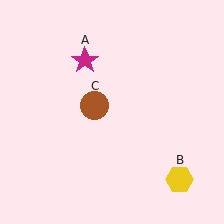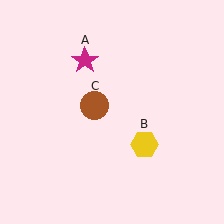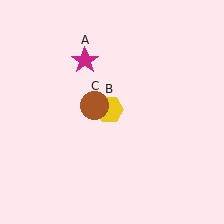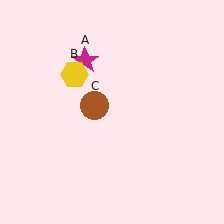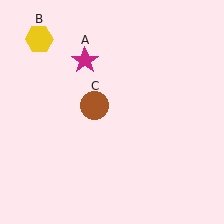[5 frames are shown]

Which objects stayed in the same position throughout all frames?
Magenta star (object A) and brown circle (object C) remained stationary.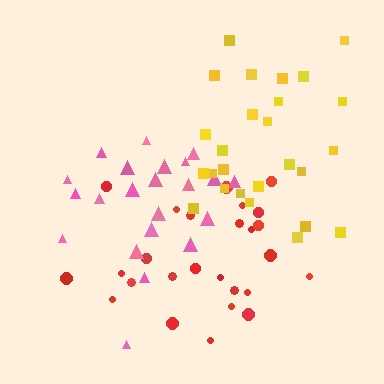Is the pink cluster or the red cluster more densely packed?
Pink.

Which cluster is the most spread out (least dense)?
Yellow.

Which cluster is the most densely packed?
Pink.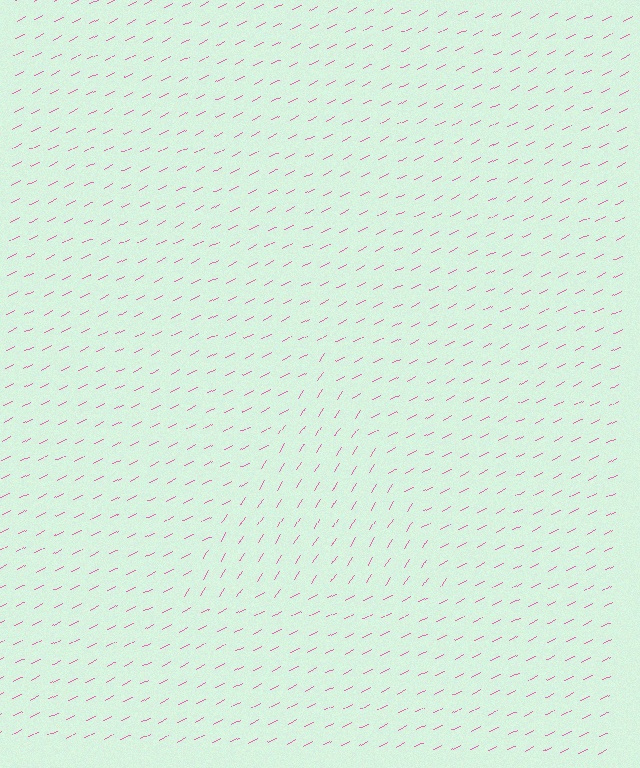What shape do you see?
I see a triangle.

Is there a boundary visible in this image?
Yes, there is a texture boundary formed by a change in line orientation.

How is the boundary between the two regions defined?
The boundary is defined purely by a change in line orientation (approximately 31 degrees difference). All lines are the same color and thickness.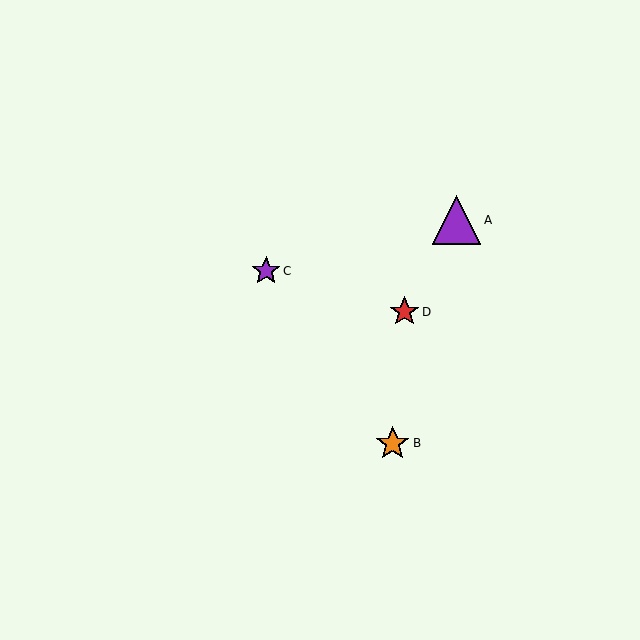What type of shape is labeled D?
Shape D is a red star.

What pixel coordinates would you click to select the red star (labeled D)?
Click at (405, 312) to select the red star D.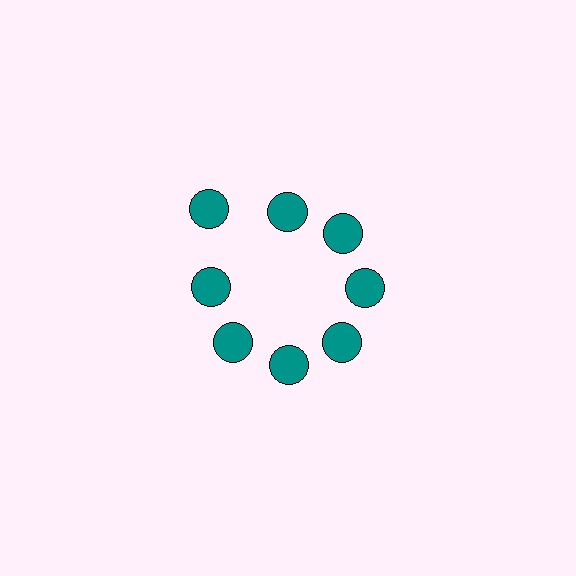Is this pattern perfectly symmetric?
No. The 8 teal circles are arranged in a ring, but one element near the 10 o'clock position is pushed outward from the center, breaking the 8-fold rotational symmetry.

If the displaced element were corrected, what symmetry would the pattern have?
It would have 8-fold rotational symmetry — the pattern would map onto itself every 45 degrees.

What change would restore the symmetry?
The symmetry would be restored by moving it inward, back onto the ring so that all 8 circles sit at equal angles and equal distance from the center.